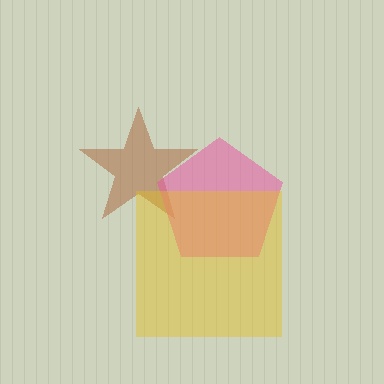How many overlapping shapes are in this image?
There are 3 overlapping shapes in the image.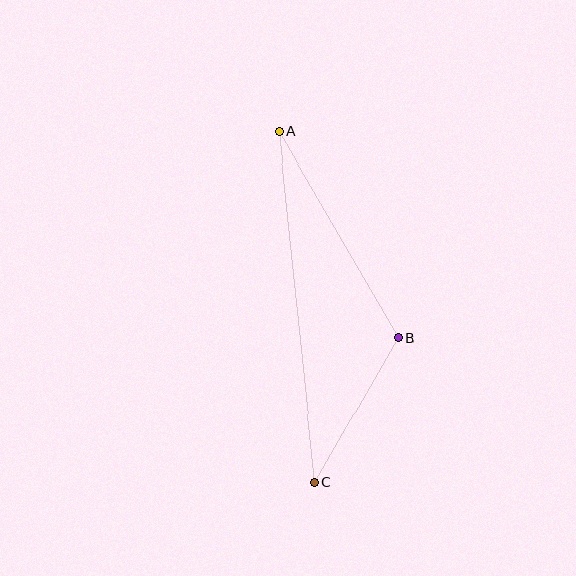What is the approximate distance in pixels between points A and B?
The distance between A and B is approximately 239 pixels.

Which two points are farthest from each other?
Points A and C are farthest from each other.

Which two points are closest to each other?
Points B and C are closest to each other.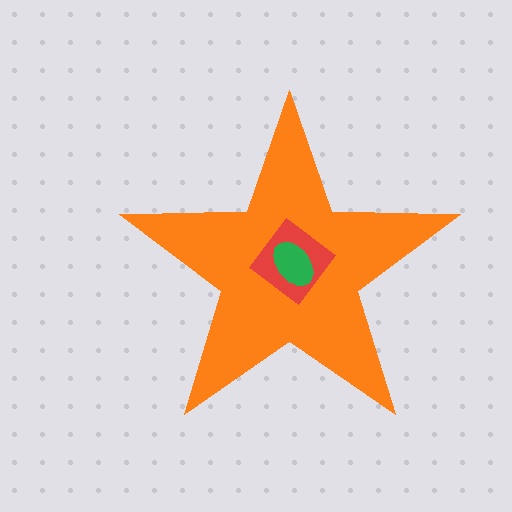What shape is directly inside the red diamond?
The green ellipse.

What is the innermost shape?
The green ellipse.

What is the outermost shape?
The orange star.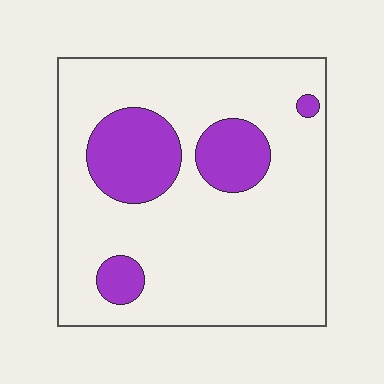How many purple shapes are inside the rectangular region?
4.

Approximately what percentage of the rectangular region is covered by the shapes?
Approximately 20%.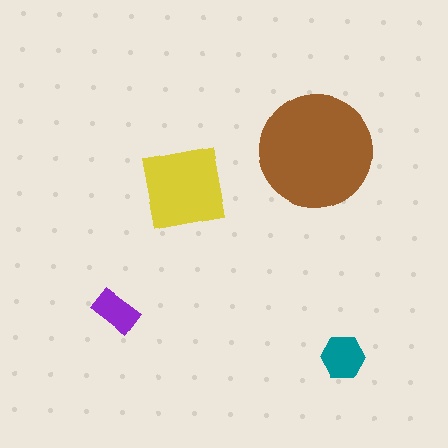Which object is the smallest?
The purple rectangle.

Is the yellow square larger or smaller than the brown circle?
Smaller.